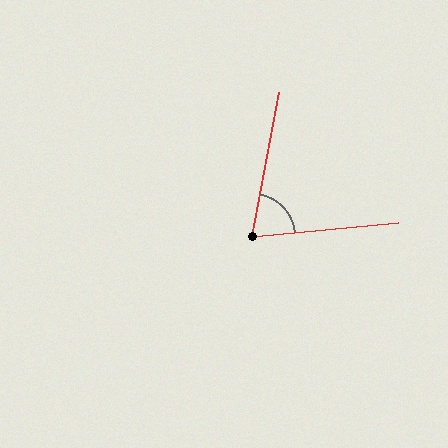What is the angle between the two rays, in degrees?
Approximately 74 degrees.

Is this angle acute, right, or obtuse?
It is acute.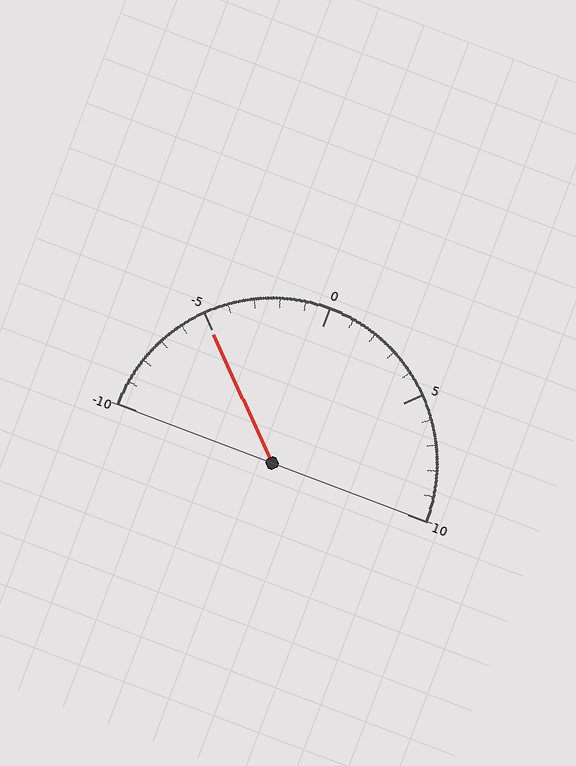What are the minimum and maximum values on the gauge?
The gauge ranges from -10 to 10.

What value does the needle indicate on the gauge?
The needle indicates approximately -5.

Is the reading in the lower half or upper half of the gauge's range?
The reading is in the lower half of the range (-10 to 10).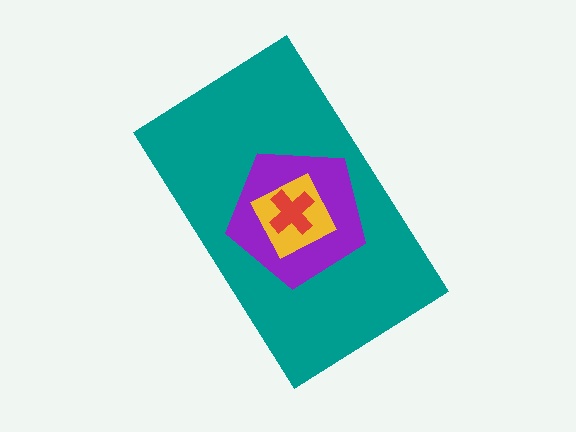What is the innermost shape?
The red cross.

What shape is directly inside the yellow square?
The red cross.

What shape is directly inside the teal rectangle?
The purple pentagon.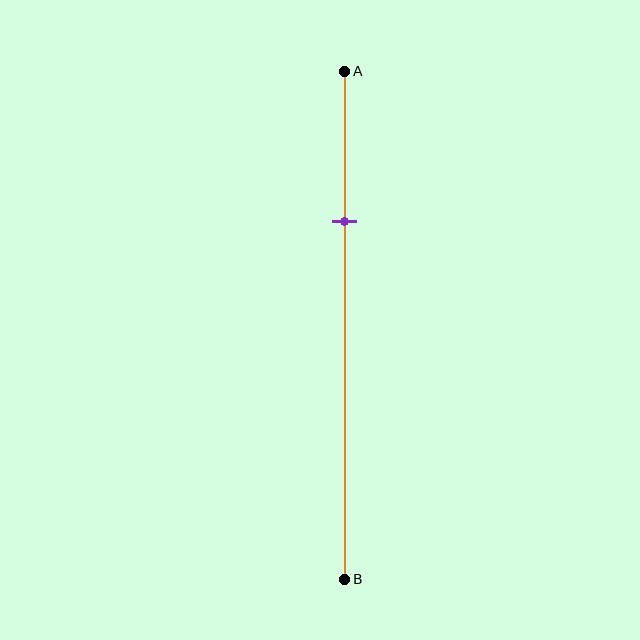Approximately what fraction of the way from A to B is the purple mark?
The purple mark is approximately 30% of the way from A to B.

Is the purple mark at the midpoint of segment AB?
No, the mark is at about 30% from A, not at the 50% midpoint.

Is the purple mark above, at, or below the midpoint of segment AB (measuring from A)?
The purple mark is above the midpoint of segment AB.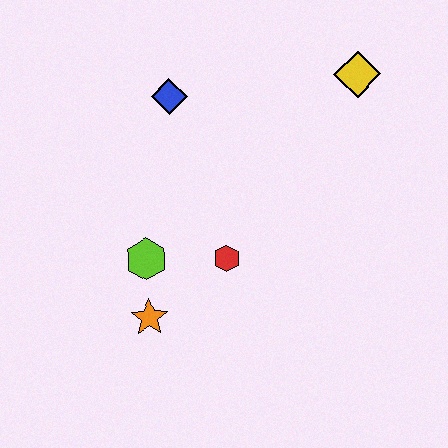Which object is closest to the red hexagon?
The lime hexagon is closest to the red hexagon.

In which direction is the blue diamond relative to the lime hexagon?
The blue diamond is above the lime hexagon.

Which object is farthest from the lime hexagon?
The yellow diamond is farthest from the lime hexagon.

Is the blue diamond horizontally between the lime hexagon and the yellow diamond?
Yes